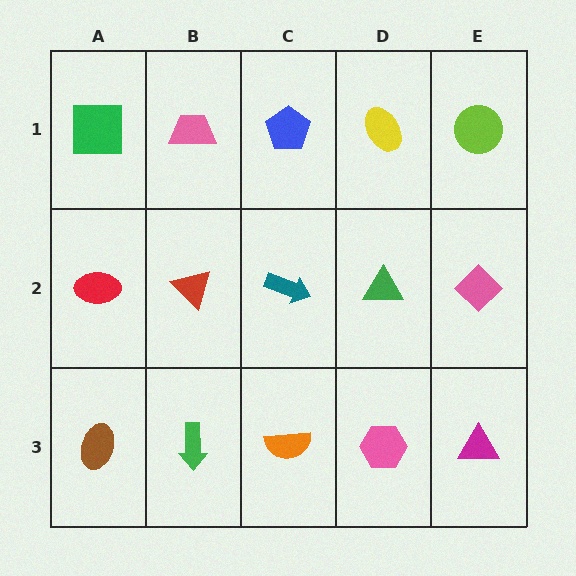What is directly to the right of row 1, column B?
A blue pentagon.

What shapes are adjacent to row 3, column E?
A pink diamond (row 2, column E), a pink hexagon (row 3, column D).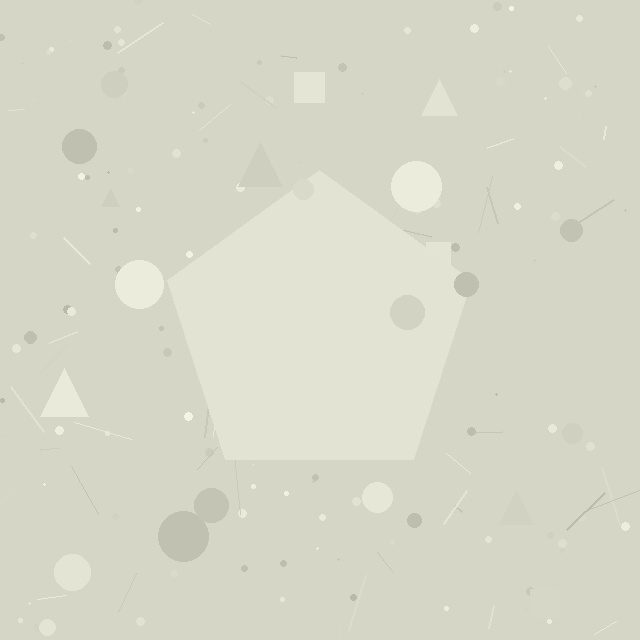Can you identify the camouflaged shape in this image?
The camouflaged shape is a pentagon.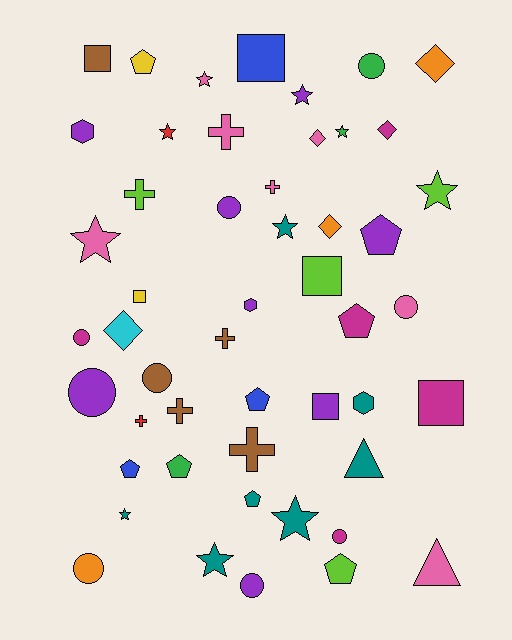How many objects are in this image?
There are 50 objects.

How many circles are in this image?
There are 9 circles.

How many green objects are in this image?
There are 3 green objects.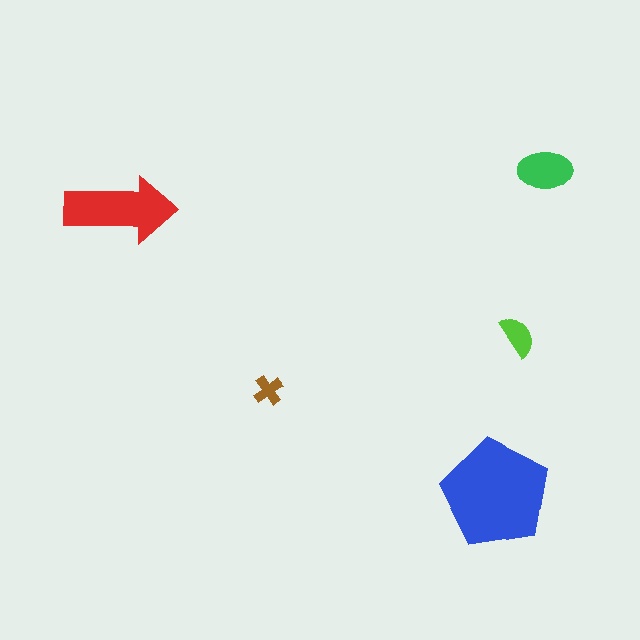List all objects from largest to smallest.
The blue pentagon, the red arrow, the green ellipse, the lime semicircle, the brown cross.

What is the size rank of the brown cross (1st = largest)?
5th.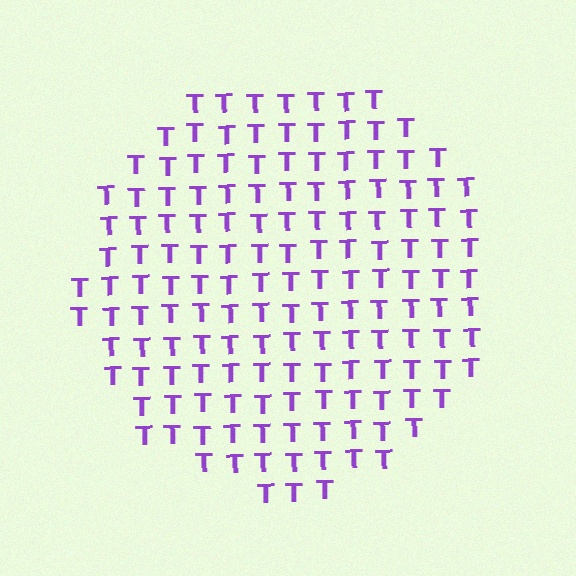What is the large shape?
The large shape is a circle.